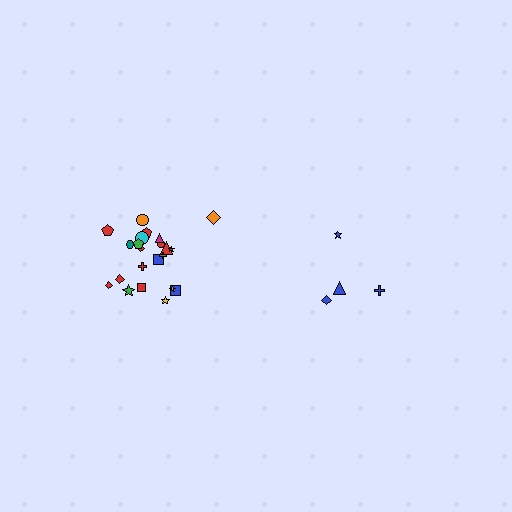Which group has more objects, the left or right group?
The left group.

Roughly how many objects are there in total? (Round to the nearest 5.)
Roughly 25 objects in total.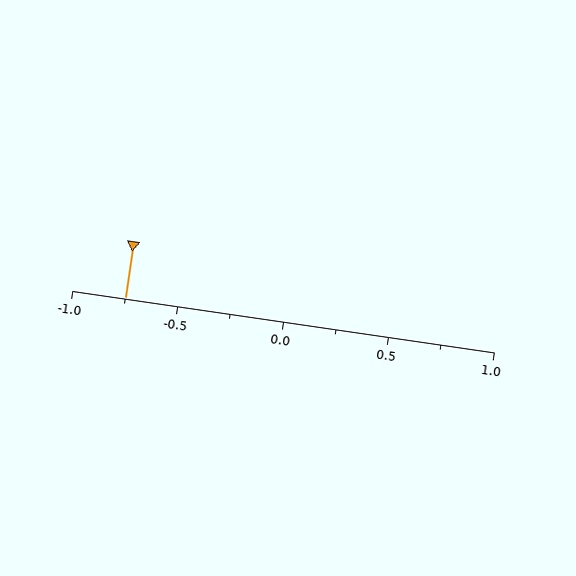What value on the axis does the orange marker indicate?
The marker indicates approximately -0.75.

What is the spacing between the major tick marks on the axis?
The major ticks are spaced 0.5 apart.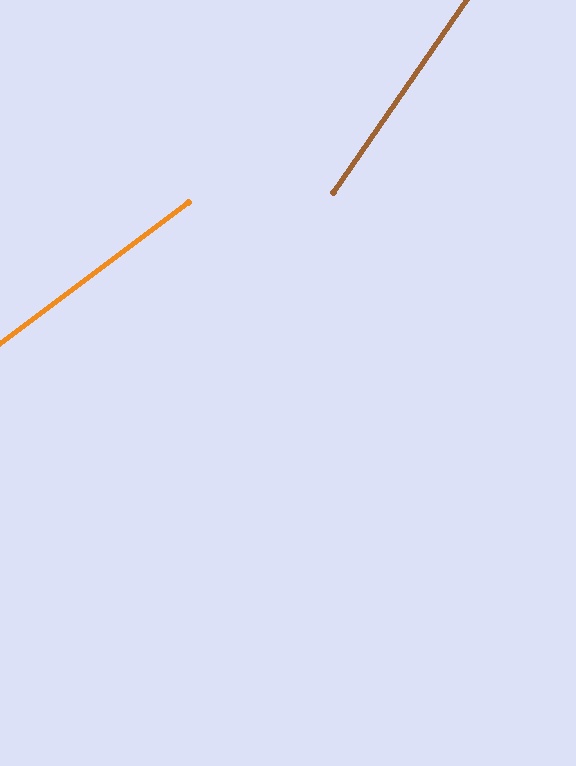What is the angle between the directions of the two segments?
Approximately 19 degrees.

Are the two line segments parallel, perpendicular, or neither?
Neither parallel nor perpendicular — they differ by about 19°.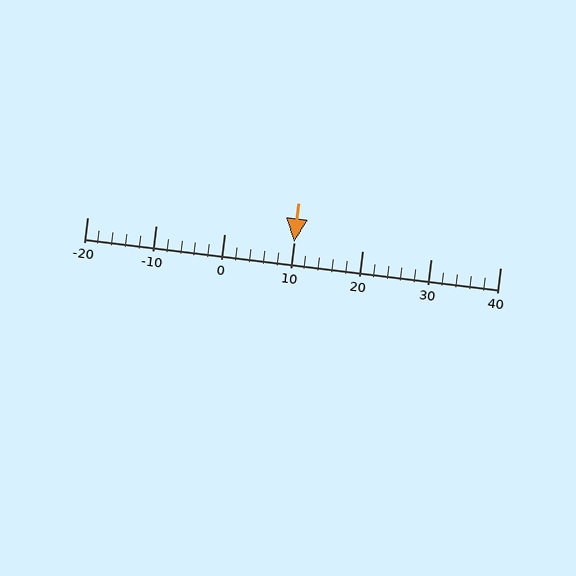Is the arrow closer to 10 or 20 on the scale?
The arrow is closer to 10.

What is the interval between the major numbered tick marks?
The major tick marks are spaced 10 units apart.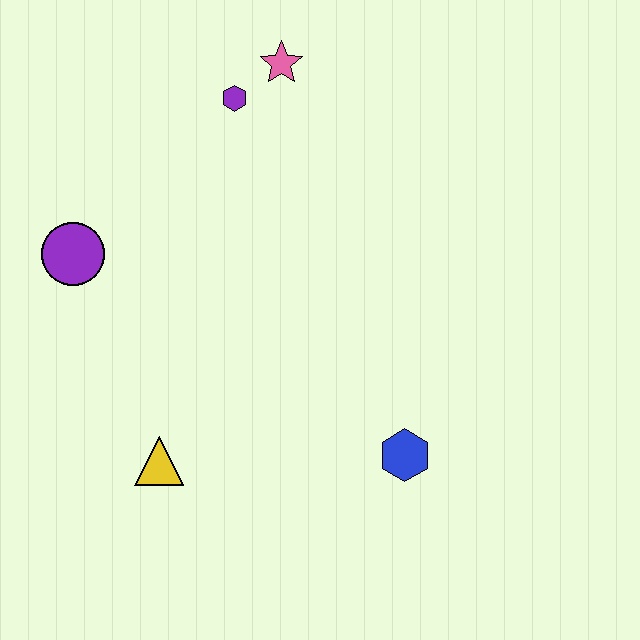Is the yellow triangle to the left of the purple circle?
No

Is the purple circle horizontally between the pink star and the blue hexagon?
No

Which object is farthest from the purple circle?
The blue hexagon is farthest from the purple circle.